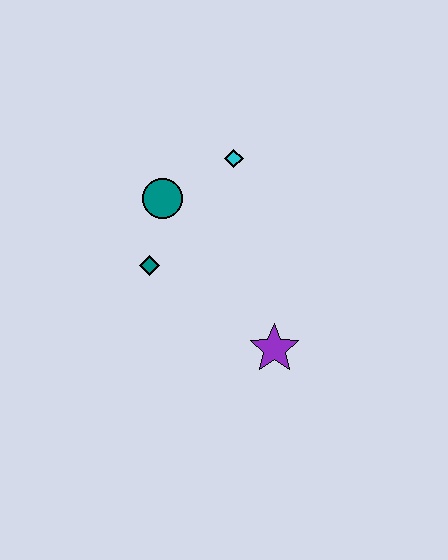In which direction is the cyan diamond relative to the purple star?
The cyan diamond is above the purple star.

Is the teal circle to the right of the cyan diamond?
No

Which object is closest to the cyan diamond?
The teal circle is closest to the cyan diamond.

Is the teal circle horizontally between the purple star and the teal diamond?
Yes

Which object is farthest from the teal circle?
The purple star is farthest from the teal circle.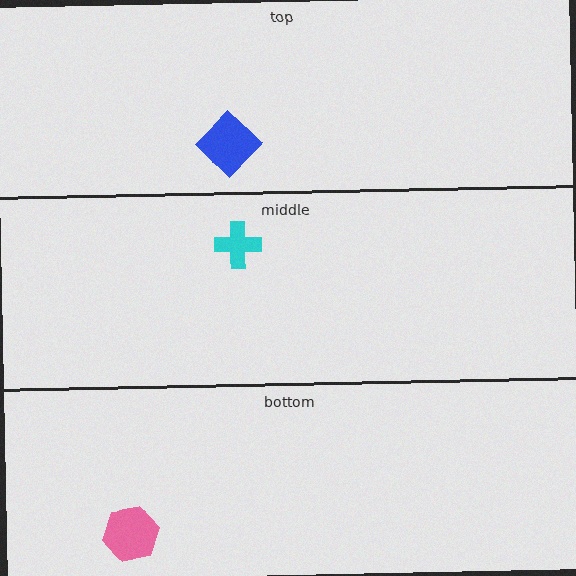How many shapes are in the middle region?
1.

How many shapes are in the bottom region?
1.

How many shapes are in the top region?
1.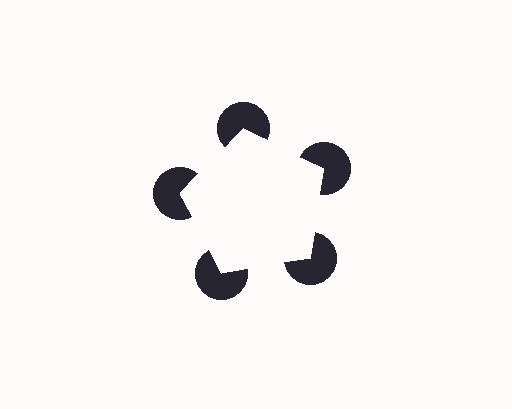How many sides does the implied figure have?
5 sides.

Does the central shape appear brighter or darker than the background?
It typically appears slightly brighter than the background, even though no actual brightness change is drawn.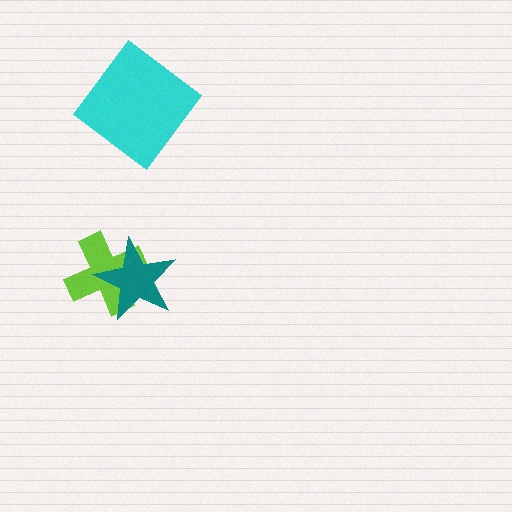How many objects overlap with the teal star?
1 object overlaps with the teal star.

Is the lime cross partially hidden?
Yes, it is partially covered by another shape.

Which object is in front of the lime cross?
The teal star is in front of the lime cross.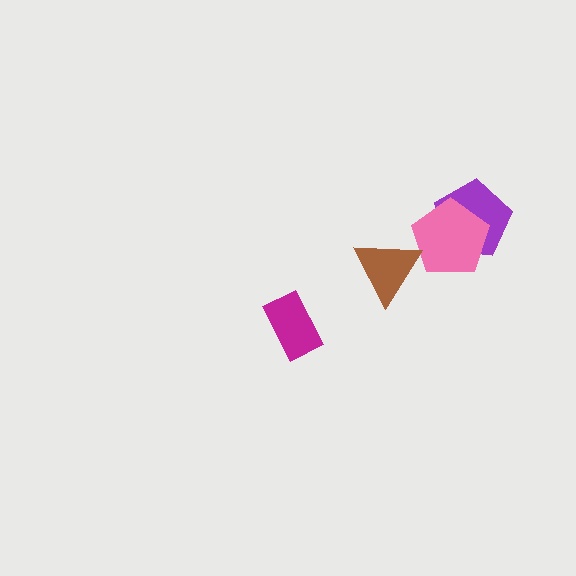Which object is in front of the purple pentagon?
The pink pentagon is in front of the purple pentagon.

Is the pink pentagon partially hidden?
Yes, it is partially covered by another shape.